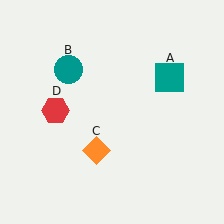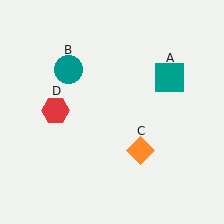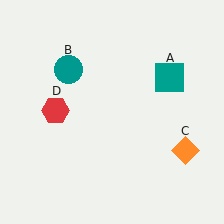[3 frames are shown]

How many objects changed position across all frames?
1 object changed position: orange diamond (object C).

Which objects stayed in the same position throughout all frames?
Teal square (object A) and teal circle (object B) and red hexagon (object D) remained stationary.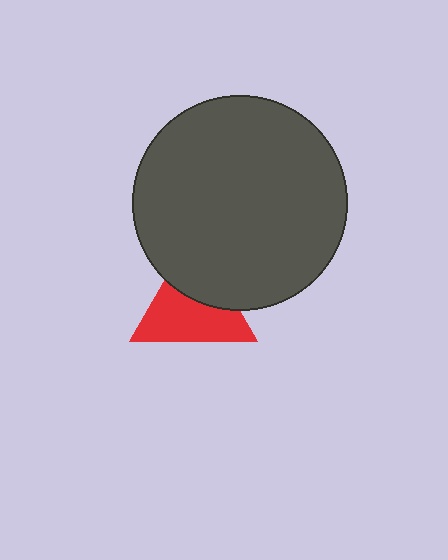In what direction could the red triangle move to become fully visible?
The red triangle could move down. That would shift it out from behind the dark gray circle entirely.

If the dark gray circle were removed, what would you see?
You would see the complete red triangle.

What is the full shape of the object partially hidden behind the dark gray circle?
The partially hidden object is a red triangle.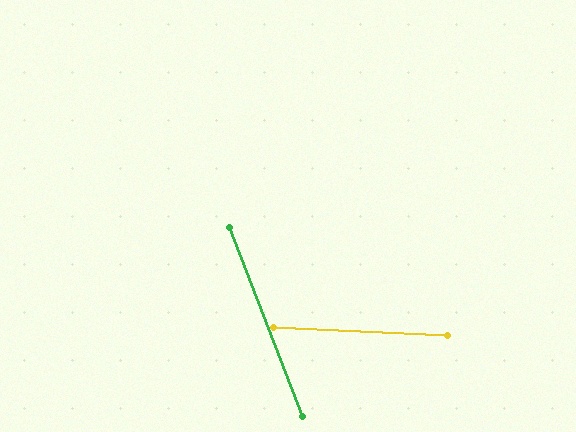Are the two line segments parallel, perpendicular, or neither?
Neither parallel nor perpendicular — they differ by about 66°.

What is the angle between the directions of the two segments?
Approximately 66 degrees.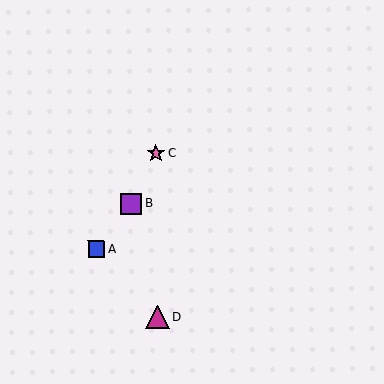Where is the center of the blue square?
The center of the blue square is at (96, 249).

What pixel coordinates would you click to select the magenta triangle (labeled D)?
Click at (158, 317) to select the magenta triangle D.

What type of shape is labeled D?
Shape D is a magenta triangle.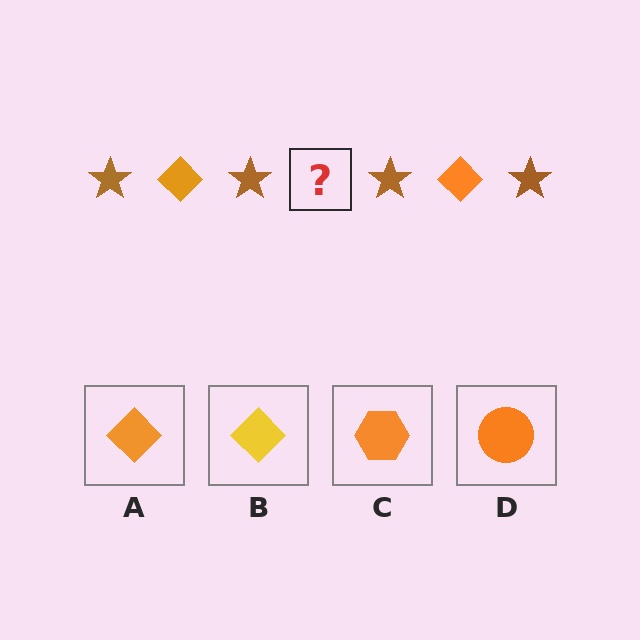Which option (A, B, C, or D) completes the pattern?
A.